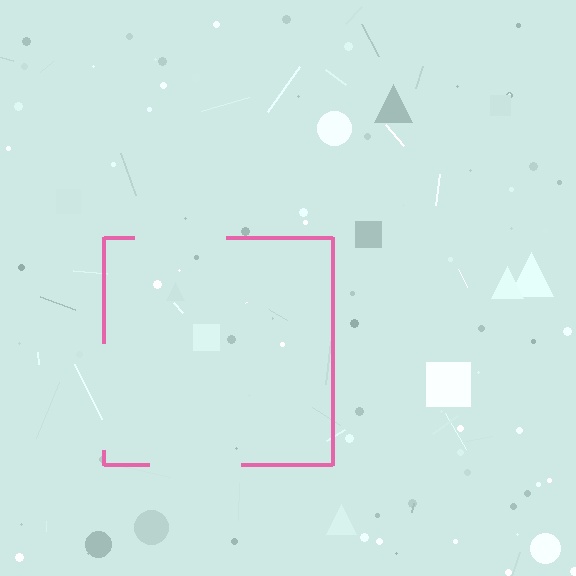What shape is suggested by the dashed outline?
The dashed outline suggests a square.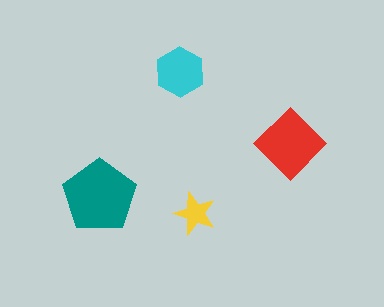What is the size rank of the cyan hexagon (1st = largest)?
3rd.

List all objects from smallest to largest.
The yellow star, the cyan hexagon, the red diamond, the teal pentagon.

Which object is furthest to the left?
The teal pentagon is leftmost.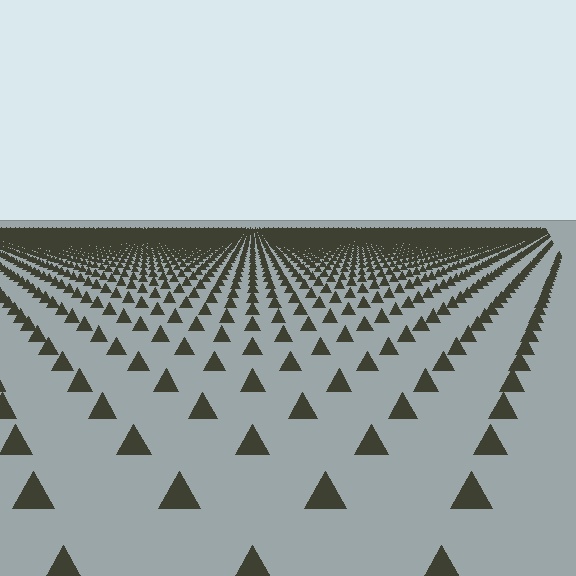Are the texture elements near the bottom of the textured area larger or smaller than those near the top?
Larger. Near the bottom, elements are closer to the viewer and appear at a bigger on-screen size.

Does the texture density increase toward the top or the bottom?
Density increases toward the top.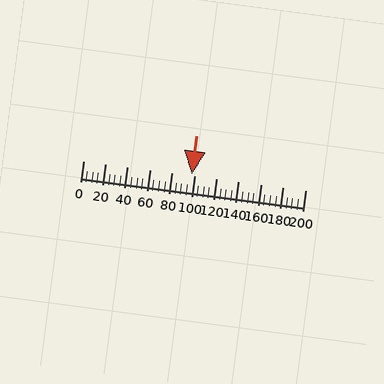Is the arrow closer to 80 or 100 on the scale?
The arrow is closer to 100.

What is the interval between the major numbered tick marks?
The major tick marks are spaced 20 units apart.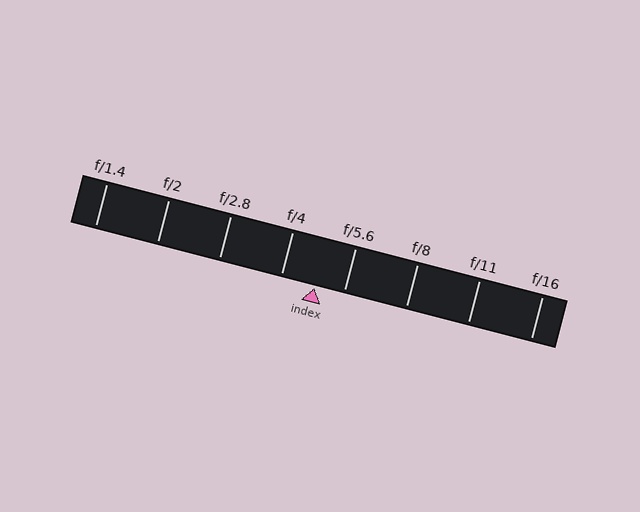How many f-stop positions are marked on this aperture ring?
There are 8 f-stop positions marked.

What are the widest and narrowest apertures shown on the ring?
The widest aperture shown is f/1.4 and the narrowest is f/16.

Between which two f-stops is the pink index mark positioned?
The index mark is between f/4 and f/5.6.